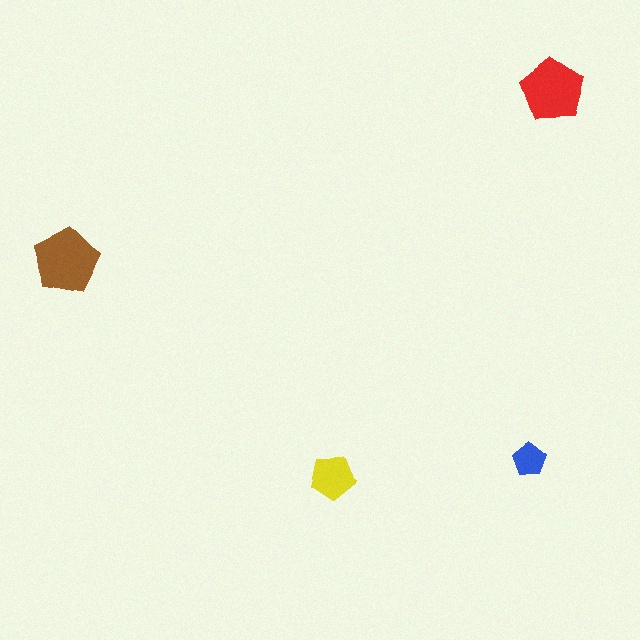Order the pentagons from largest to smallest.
the brown one, the red one, the yellow one, the blue one.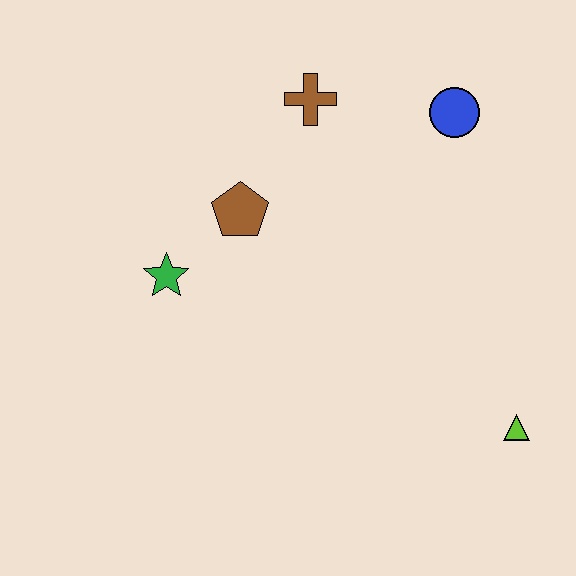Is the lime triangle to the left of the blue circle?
No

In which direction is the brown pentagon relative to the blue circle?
The brown pentagon is to the left of the blue circle.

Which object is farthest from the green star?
The lime triangle is farthest from the green star.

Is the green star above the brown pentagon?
No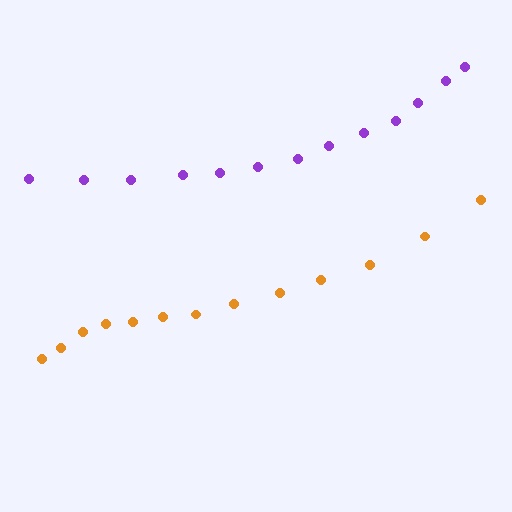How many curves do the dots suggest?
There are 2 distinct paths.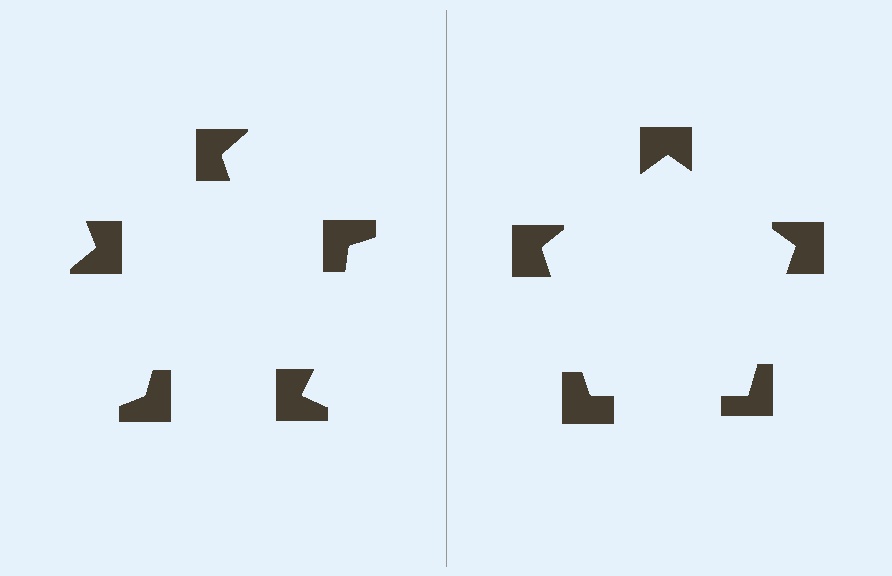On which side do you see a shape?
An illusory pentagon appears on the right side. On the left side the wedge cuts are rotated, so no coherent shape forms.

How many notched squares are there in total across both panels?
10 — 5 on each side.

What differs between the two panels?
The notched squares are positioned identically on both sides; only the wedge orientations differ. On the right they align to a pentagon; on the left they are misaligned.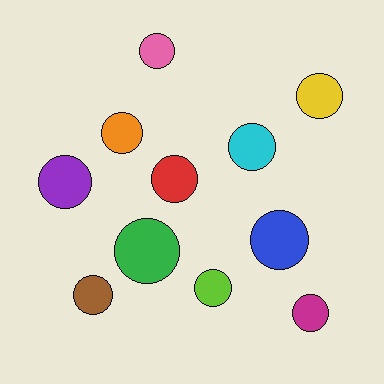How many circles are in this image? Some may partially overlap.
There are 11 circles.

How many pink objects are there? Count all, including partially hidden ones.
There is 1 pink object.